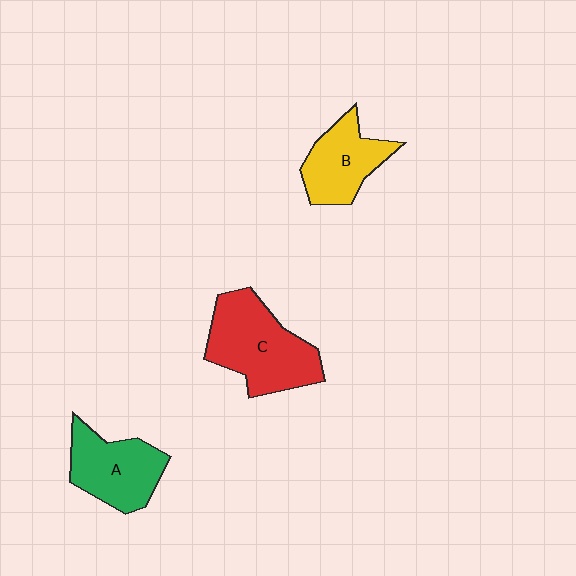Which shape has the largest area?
Shape C (red).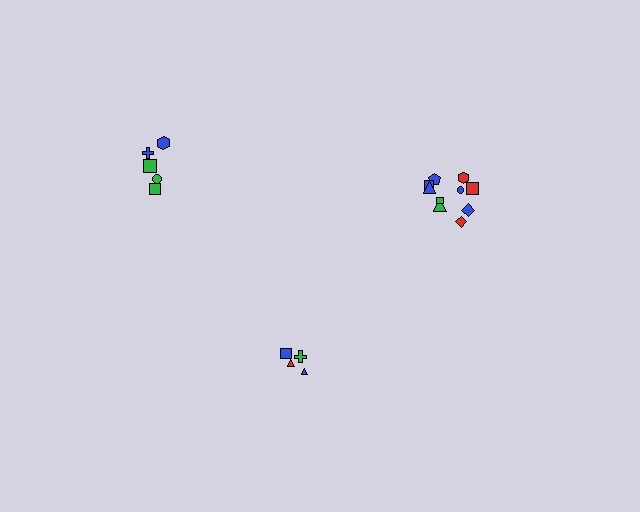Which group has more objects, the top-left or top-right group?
The top-right group.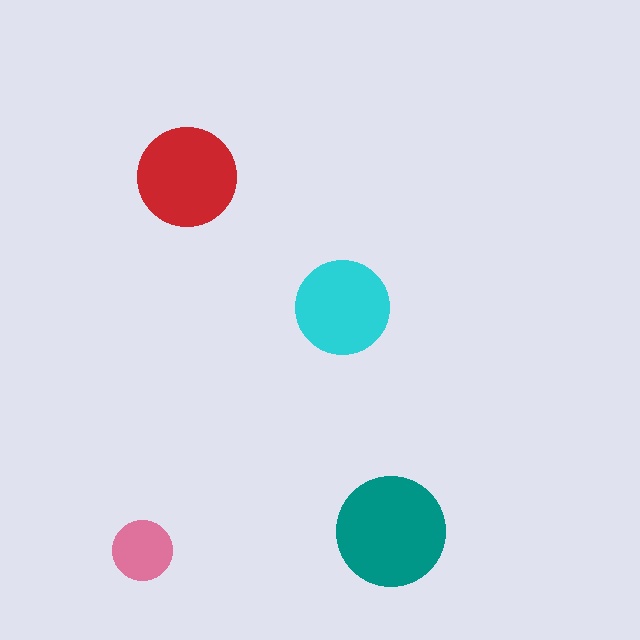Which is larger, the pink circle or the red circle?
The red one.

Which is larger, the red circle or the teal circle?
The teal one.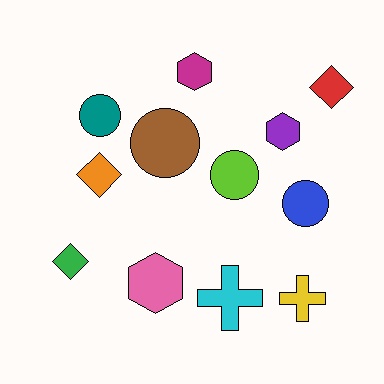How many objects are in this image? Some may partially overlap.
There are 12 objects.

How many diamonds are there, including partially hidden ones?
There are 3 diamonds.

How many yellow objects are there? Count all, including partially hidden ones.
There is 1 yellow object.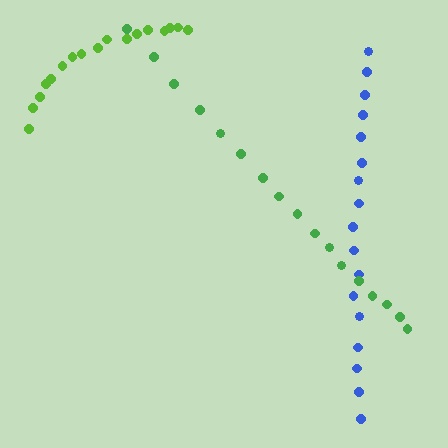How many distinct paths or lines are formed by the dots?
There are 3 distinct paths.